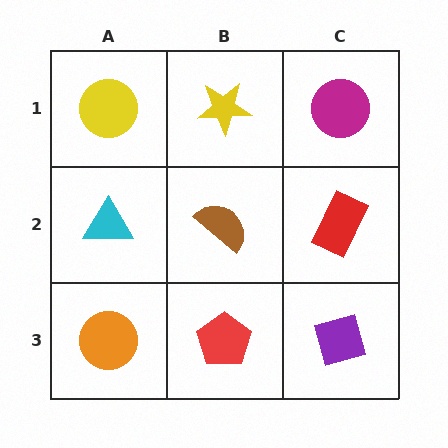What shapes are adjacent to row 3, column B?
A brown semicircle (row 2, column B), an orange circle (row 3, column A), a purple diamond (row 3, column C).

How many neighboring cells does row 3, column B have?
3.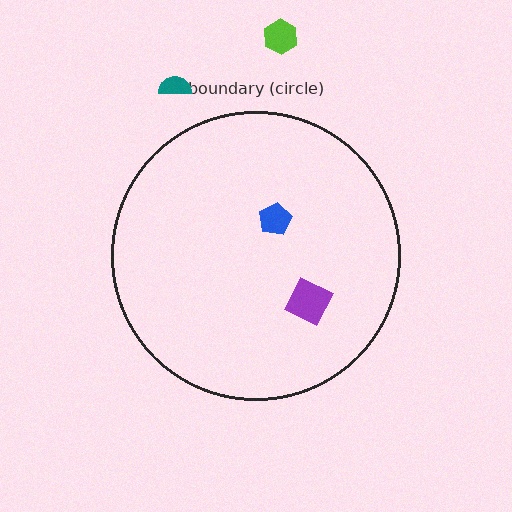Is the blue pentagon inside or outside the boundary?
Inside.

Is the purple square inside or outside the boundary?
Inside.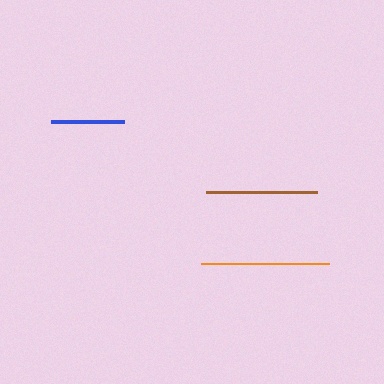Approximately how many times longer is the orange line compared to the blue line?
The orange line is approximately 1.8 times the length of the blue line.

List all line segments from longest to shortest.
From longest to shortest: orange, brown, blue.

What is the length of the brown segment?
The brown segment is approximately 111 pixels long.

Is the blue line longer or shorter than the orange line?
The orange line is longer than the blue line.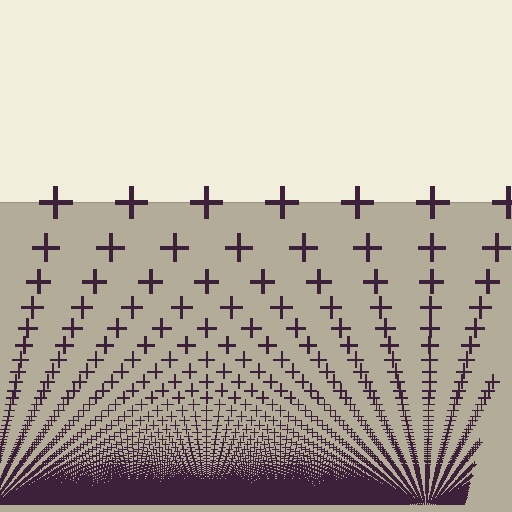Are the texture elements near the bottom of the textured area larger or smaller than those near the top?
Smaller. The gradient is inverted — elements near the bottom are smaller and denser.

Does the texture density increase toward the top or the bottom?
Density increases toward the bottom.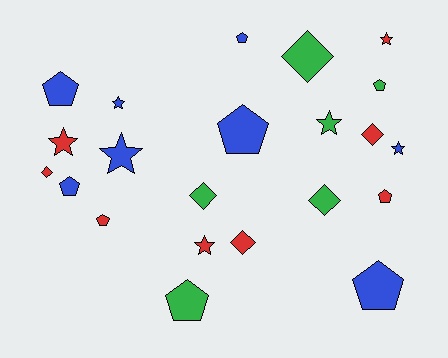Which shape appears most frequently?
Pentagon, with 9 objects.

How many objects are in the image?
There are 22 objects.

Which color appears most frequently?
Blue, with 8 objects.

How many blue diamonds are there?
There are no blue diamonds.